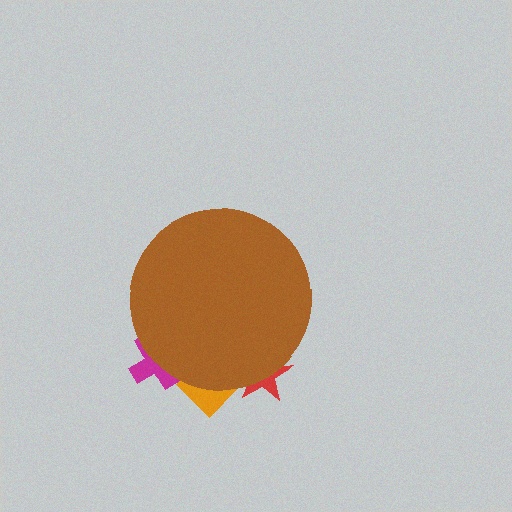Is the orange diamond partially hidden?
Yes, the orange diamond is partially hidden behind the brown circle.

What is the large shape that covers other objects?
A brown circle.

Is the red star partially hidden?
Yes, the red star is partially hidden behind the brown circle.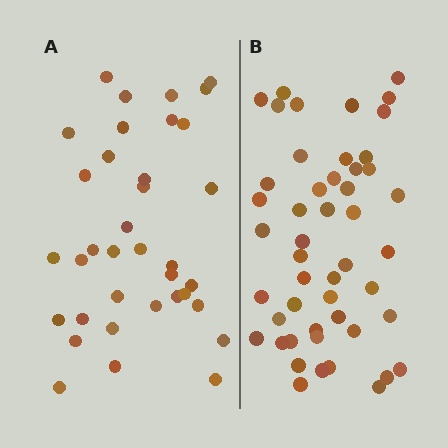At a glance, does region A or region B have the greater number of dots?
Region B (the right region) has more dots.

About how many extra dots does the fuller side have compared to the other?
Region B has approximately 15 more dots than region A.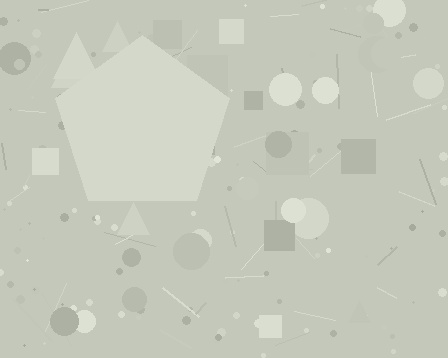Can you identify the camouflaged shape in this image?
The camouflaged shape is a pentagon.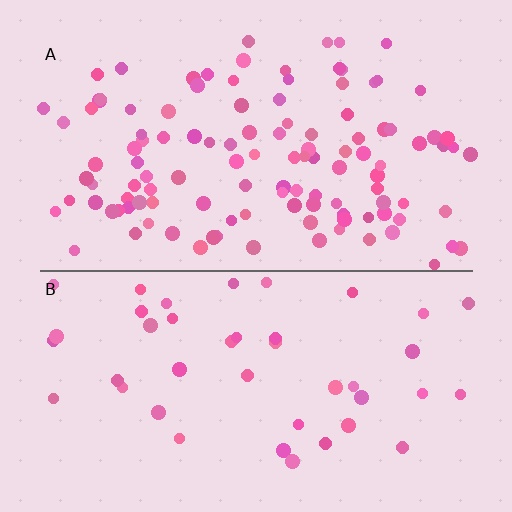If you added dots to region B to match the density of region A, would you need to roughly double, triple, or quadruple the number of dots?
Approximately triple.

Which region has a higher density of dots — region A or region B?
A (the top).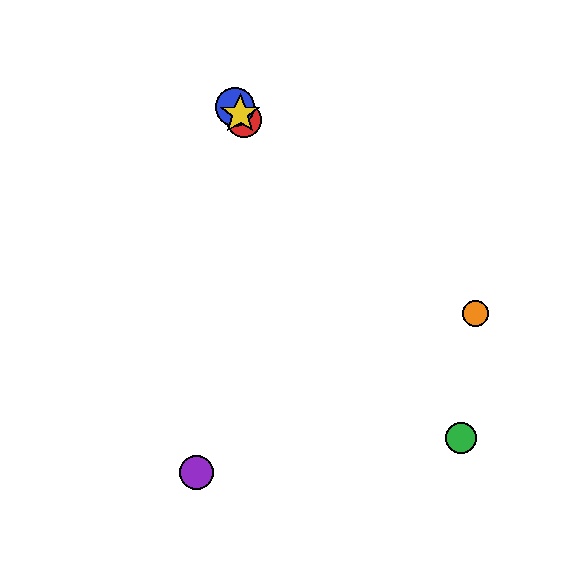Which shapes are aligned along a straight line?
The red circle, the blue circle, the green circle, the yellow star are aligned along a straight line.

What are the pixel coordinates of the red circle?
The red circle is at (244, 120).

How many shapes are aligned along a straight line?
4 shapes (the red circle, the blue circle, the green circle, the yellow star) are aligned along a straight line.